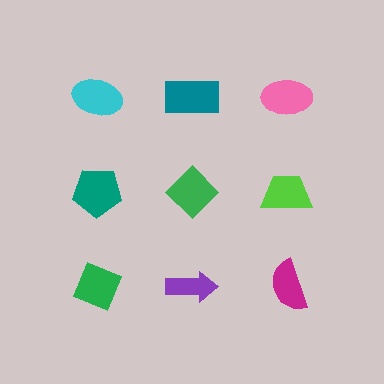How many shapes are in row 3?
3 shapes.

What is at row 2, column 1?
A teal pentagon.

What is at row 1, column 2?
A teal rectangle.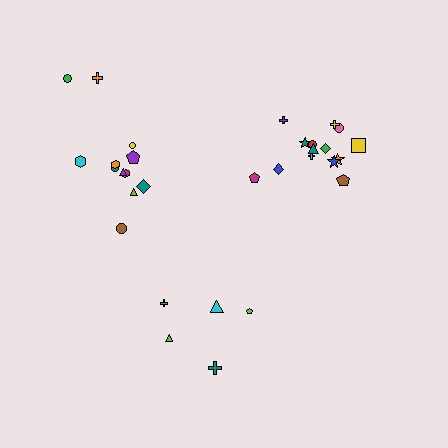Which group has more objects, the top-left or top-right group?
The top-right group.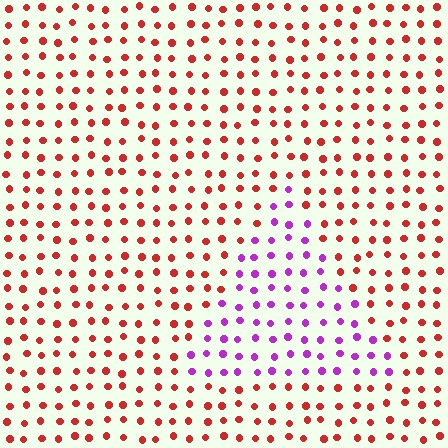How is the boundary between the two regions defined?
The boundary is defined purely by a slight shift in hue (about 66 degrees). Spacing, size, and orientation are identical on both sides.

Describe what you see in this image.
The image is filled with small red elements in a uniform arrangement. A triangle-shaped region is visible where the elements are tinted to a slightly different hue, forming a subtle color boundary.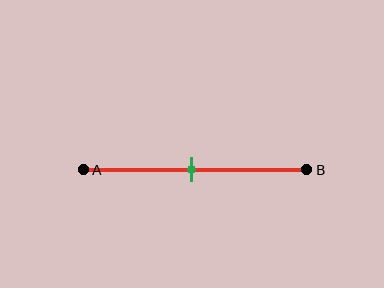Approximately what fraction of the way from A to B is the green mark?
The green mark is approximately 50% of the way from A to B.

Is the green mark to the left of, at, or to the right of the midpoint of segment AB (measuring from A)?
The green mark is approximately at the midpoint of segment AB.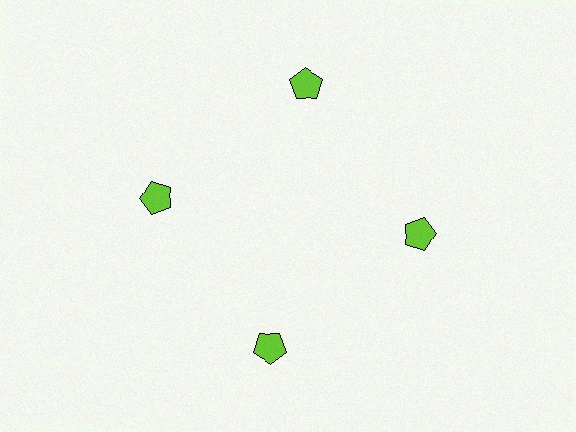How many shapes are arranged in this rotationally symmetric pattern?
There are 4 shapes, arranged in 4 groups of 1.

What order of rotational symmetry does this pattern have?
This pattern has 4-fold rotational symmetry.